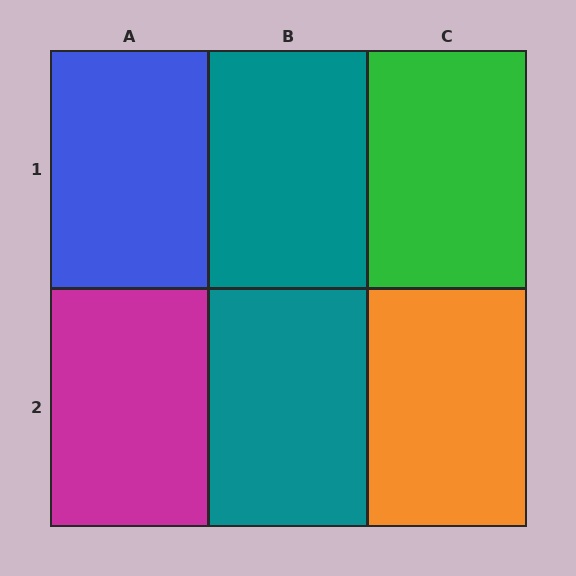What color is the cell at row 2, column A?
Magenta.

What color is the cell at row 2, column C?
Orange.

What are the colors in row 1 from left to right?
Blue, teal, green.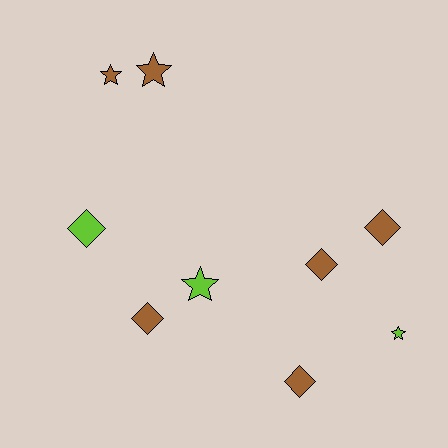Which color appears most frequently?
Brown, with 6 objects.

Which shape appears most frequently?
Diamond, with 5 objects.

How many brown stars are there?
There are 2 brown stars.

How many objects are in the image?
There are 9 objects.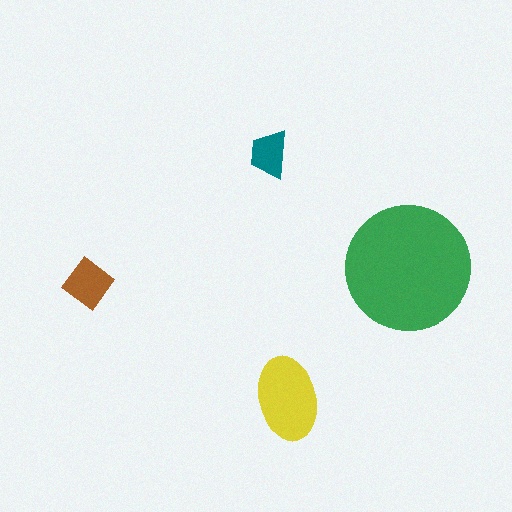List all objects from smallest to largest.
The teal trapezoid, the brown diamond, the yellow ellipse, the green circle.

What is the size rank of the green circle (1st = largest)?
1st.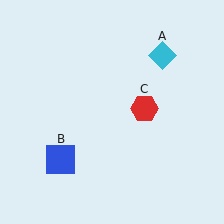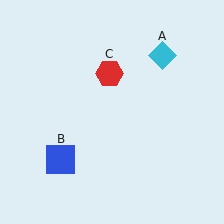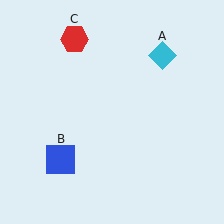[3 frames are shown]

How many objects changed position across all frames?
1 object changed position: red hexagon (object C).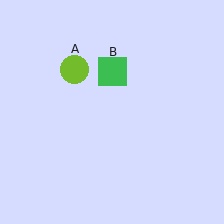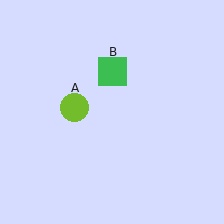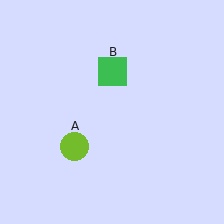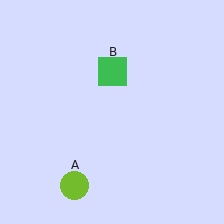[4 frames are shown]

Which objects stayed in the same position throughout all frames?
Green square (object B) remained stationary.